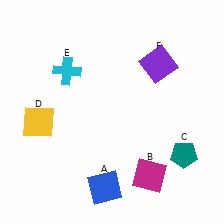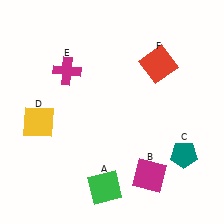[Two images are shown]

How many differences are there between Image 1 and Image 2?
There are 3 differences between the two images.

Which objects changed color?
A changed from blue to green. E changed from cyan to magenta. F changed from purple to red.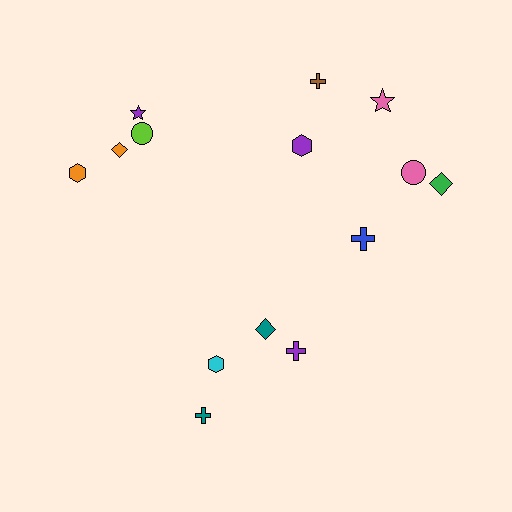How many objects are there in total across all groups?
There are 14 objects.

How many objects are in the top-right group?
There are 6 objects.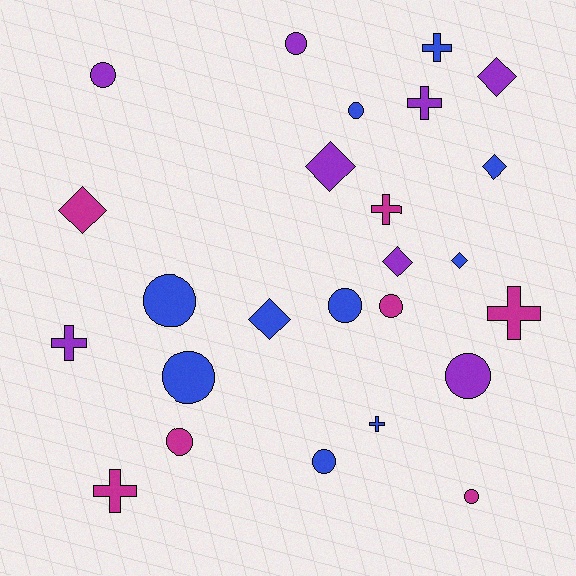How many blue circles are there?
There are 5 blue circles.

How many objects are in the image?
There are 25 objects.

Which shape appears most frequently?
Circle, with 11 objects.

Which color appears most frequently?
Blue, with 10 objects.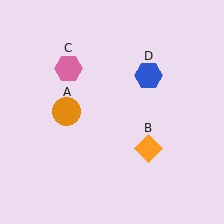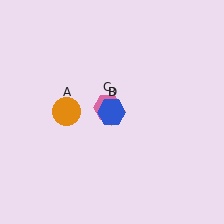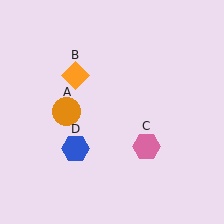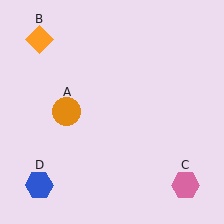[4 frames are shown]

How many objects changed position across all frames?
3 objects changed position: orange diamond (object B), pink hexagon (object C), blue hexagon (object D).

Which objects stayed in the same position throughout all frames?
Orange circle (object A) remained stationary.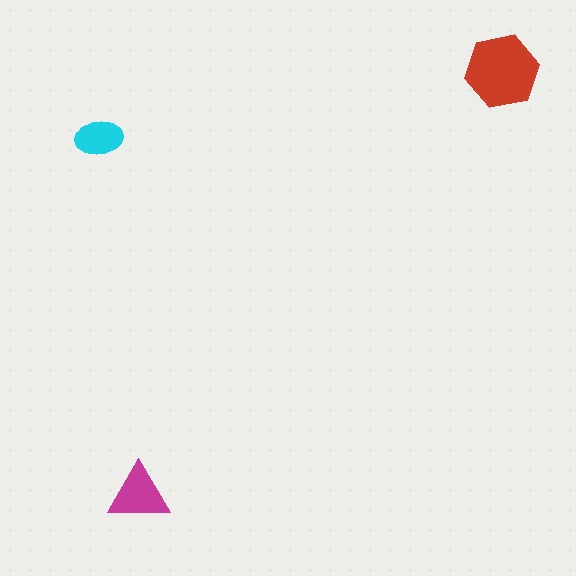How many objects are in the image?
There are 3 objects in the image.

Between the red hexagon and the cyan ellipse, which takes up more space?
The red hexagon.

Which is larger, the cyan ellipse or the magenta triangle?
The magenta triangle.